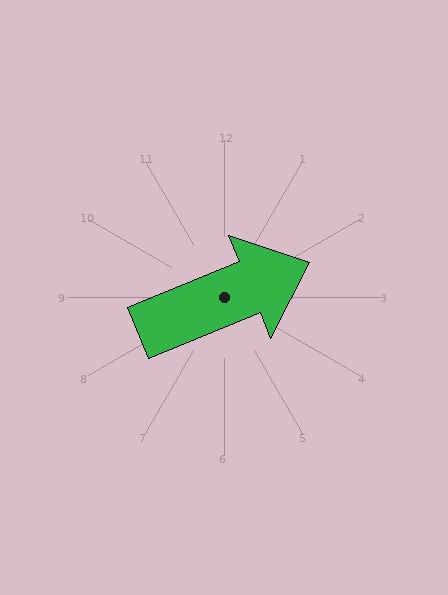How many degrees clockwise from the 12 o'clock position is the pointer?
Approximately 68 degrees.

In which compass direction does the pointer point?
East.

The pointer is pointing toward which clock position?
Roughly 2 o'clock.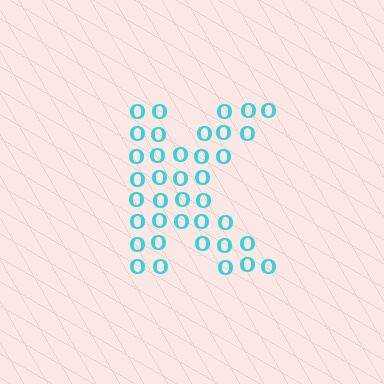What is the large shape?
The large shape is the letter K.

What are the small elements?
The small elements are letter O's.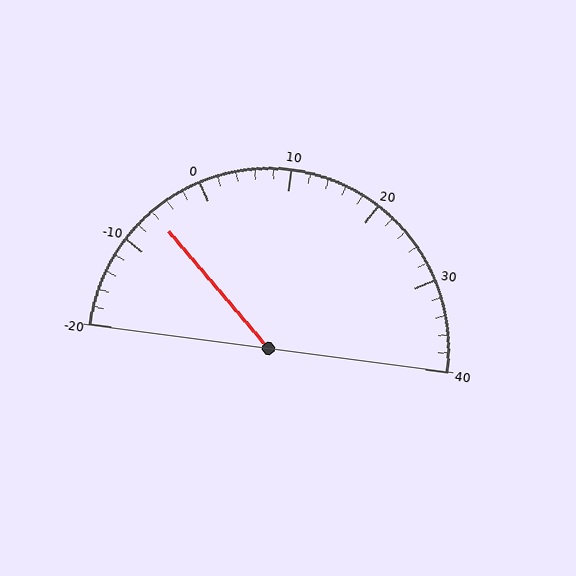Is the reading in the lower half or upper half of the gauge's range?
The reading is in the lower half of the range (-20 to 40).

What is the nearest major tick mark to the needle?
The nearest major tick mark is -10.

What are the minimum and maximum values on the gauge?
The gauge ranges from -20 to 40.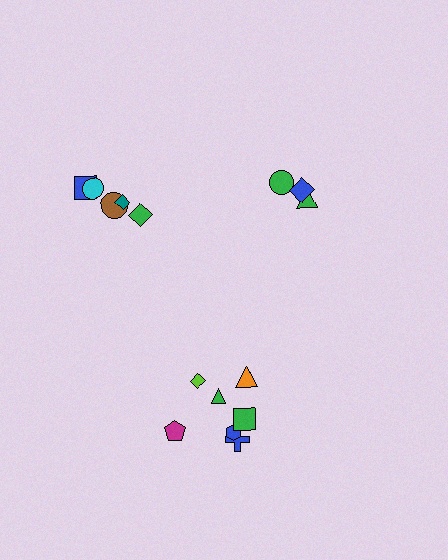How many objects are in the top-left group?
There are 5 objects.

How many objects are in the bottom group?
There are 8 objects.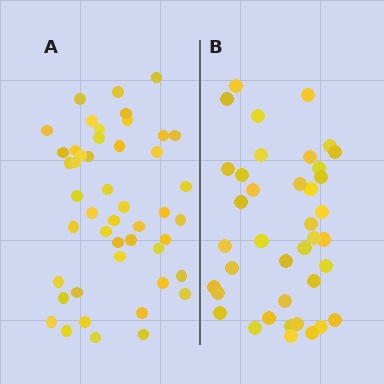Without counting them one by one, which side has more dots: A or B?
Region A (the left region) has more dots.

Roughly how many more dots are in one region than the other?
Region A has roughly 8 or so more dots than region B.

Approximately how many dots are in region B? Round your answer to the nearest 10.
About 40 dots. (The exact count is 39, which rounds to 40.)